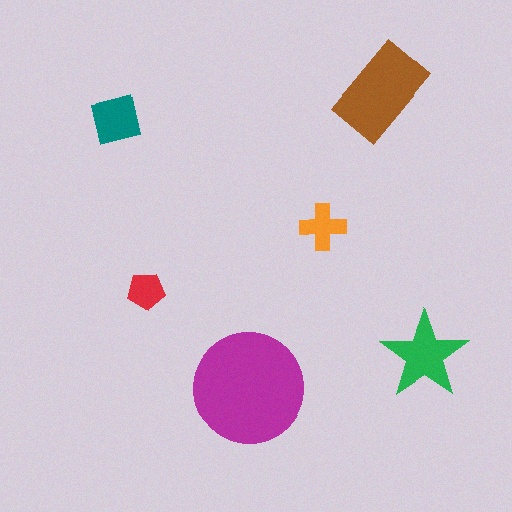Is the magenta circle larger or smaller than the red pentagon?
Larger.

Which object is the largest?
The magenta circle.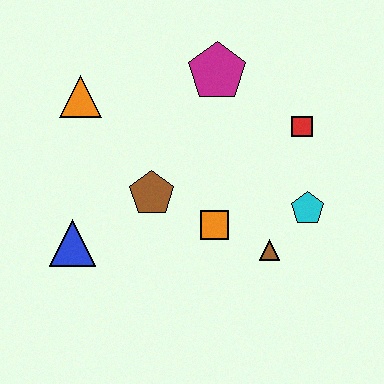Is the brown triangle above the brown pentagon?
No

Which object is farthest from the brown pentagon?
The red square is farthest from the brown pentagon.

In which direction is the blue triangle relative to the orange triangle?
The blue triangle is below the orange triangle.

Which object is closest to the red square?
The cyan pentagon is closest to the red square.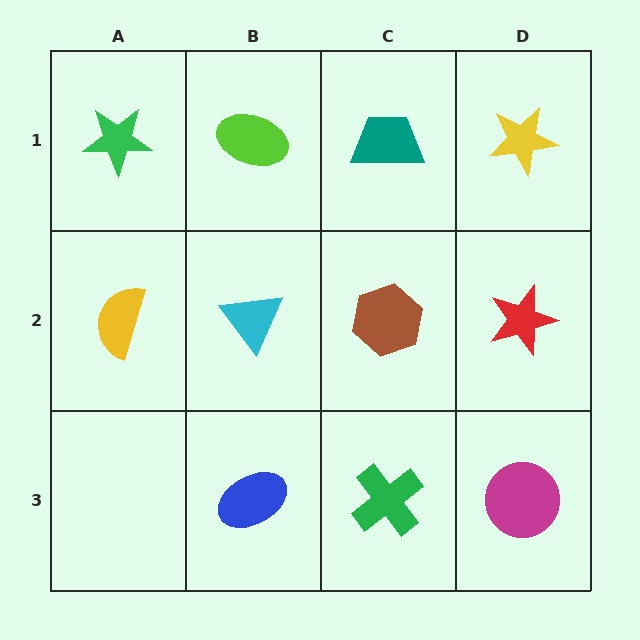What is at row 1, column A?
A green star.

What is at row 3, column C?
A green cross.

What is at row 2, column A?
A yellow semicircle.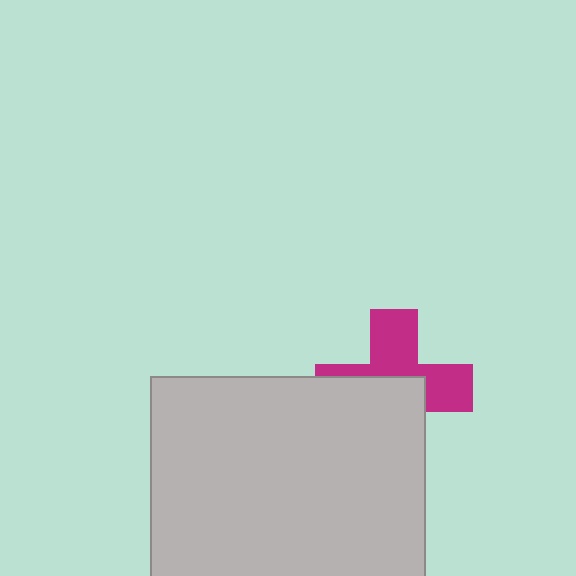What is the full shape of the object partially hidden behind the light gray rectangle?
The partially hidden object is a magenta cross.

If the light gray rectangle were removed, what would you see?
You would see the complete magenta cross.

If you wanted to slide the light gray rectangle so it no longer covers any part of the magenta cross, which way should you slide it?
Slide it down — that is the most direct way to separate the two shapes.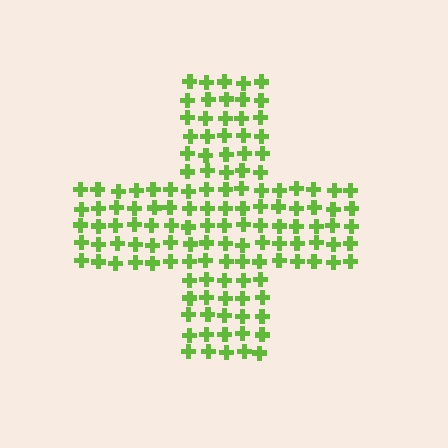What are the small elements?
The small elements are crosses.